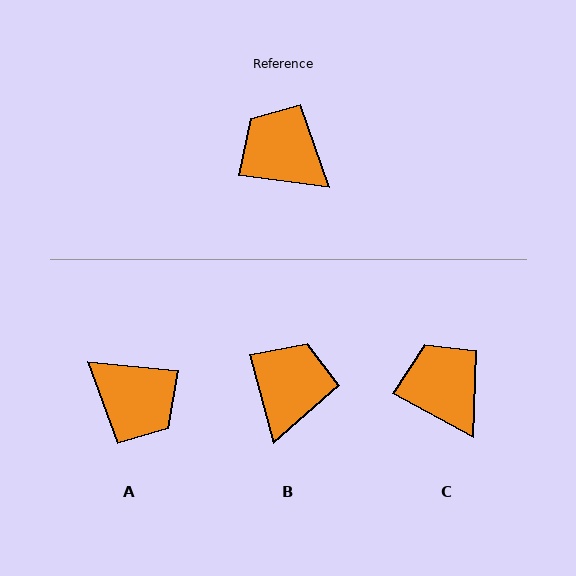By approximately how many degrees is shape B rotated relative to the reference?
Approximately 67 degrees clockwise.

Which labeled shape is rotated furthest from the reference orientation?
A, about 178 degrees away.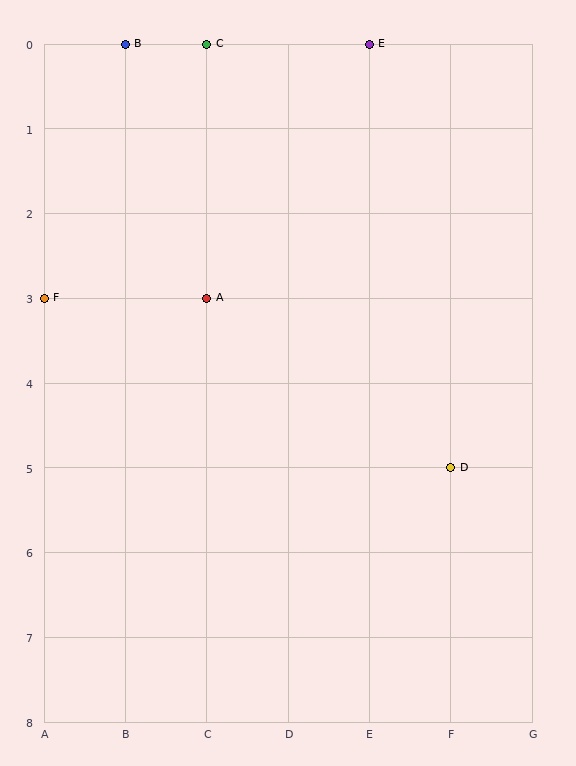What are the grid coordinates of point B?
Point B is at grid coordinates (B, 0).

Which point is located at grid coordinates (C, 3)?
Point A is at (C, 3).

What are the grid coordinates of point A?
Point A is at grid coordinates (C, 3).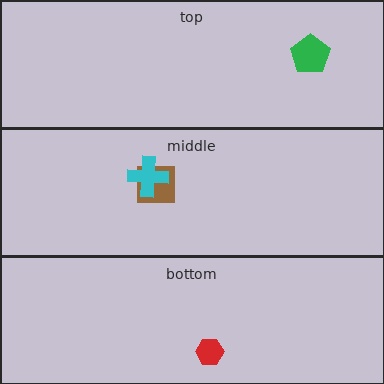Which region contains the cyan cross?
The middle region.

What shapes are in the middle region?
The brown square, the cyan cross.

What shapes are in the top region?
The green pentagon.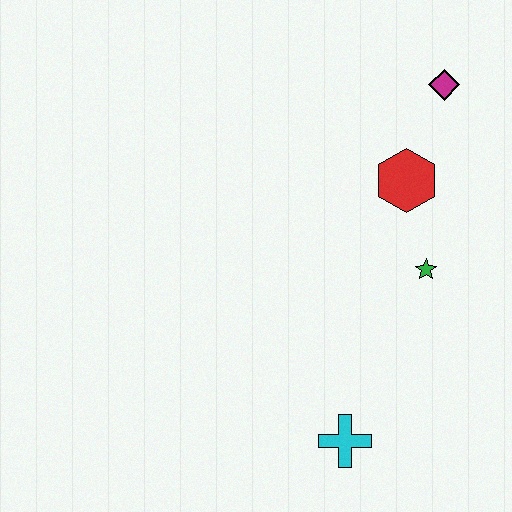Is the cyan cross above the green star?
No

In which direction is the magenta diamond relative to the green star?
The magenta diamond is above the green star.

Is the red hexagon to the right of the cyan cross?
Yes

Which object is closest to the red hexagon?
The green star is closest to the red hexagon.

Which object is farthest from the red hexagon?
The cyan cross is farthest from the red hexagon.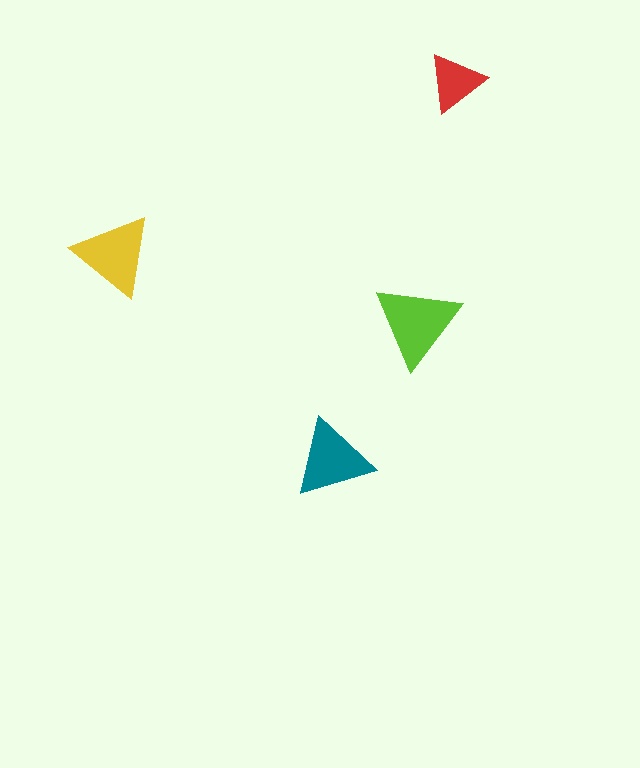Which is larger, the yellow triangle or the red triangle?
The yellow one.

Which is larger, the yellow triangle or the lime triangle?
The lime one.